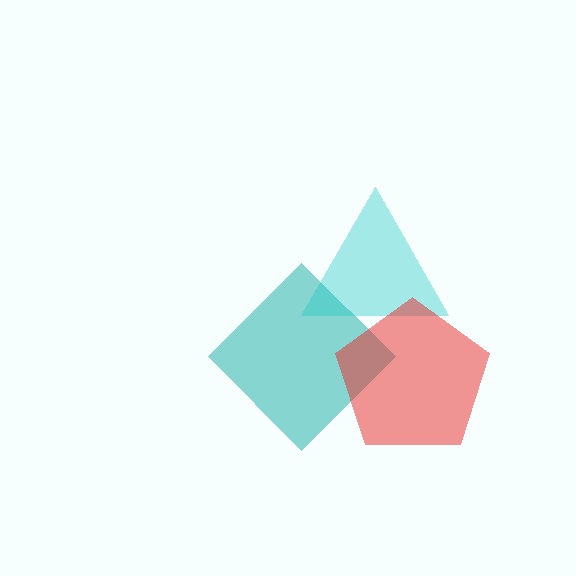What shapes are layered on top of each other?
The layered shapes are: a teal diamond, a cyan triangle, a red pentagon.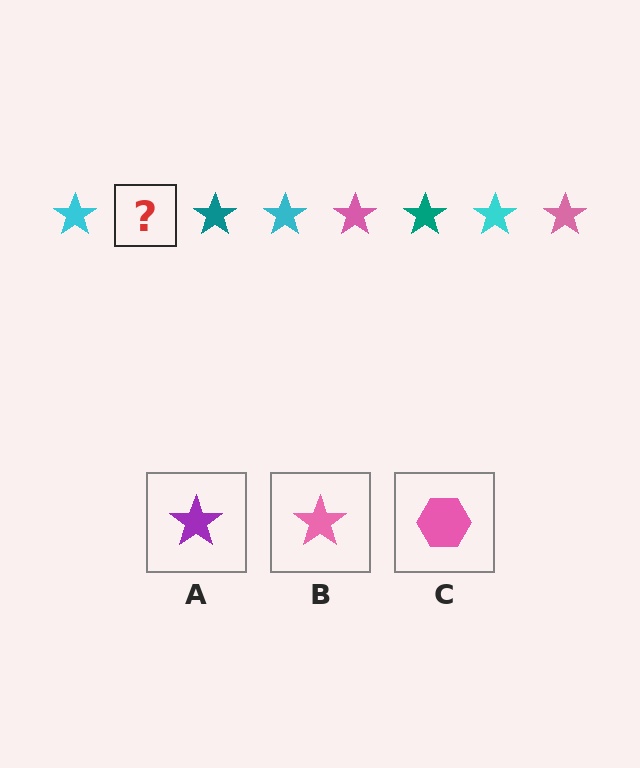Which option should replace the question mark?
Option B.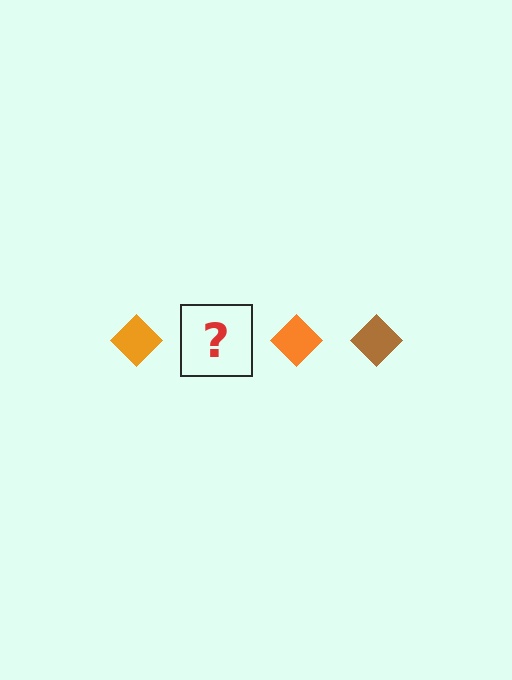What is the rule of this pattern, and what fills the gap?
The rule is that the pattern cycles through orange, brown diamonds. The gap should be filled with a brown diamond.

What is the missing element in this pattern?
The missing element is a brown diamond.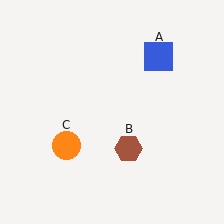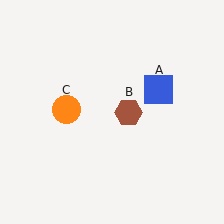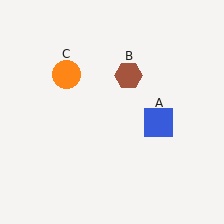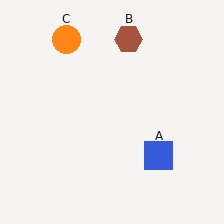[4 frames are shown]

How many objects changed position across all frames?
3 objects changed position: blue square (object A), brown hexagon (object B), orange circle (object C).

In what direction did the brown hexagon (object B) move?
The brown hexagon (object B) moved up.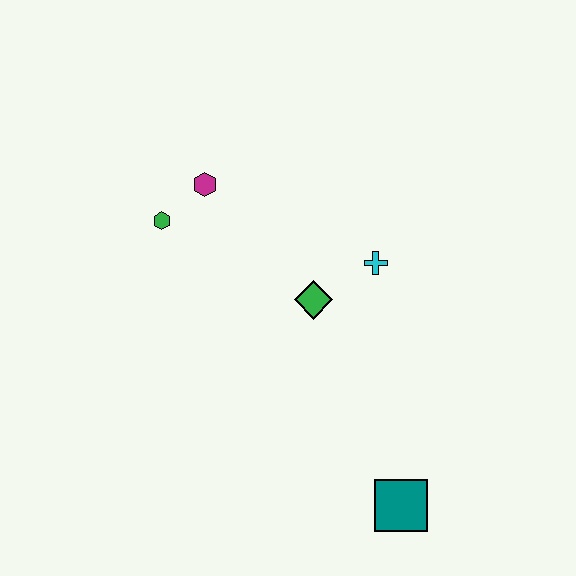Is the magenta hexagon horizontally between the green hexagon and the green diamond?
Yes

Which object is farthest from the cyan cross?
The teal square is farthest from the cyan cross.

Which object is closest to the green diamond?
The cyan cross is closest to the green diamond.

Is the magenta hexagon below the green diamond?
No